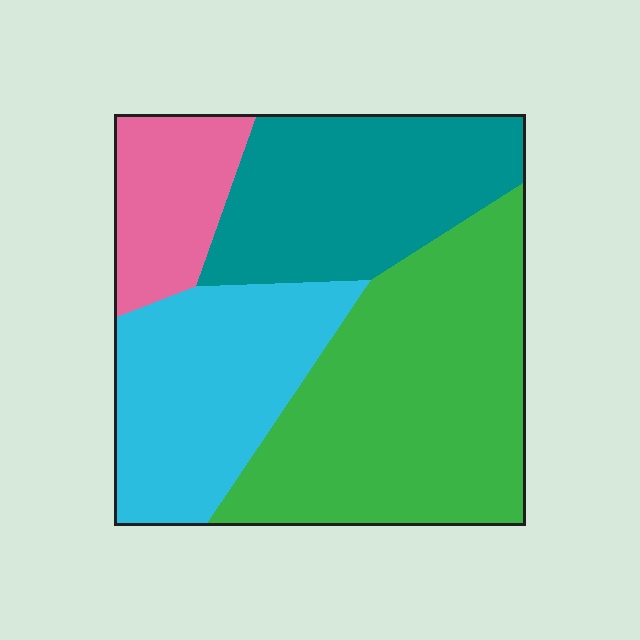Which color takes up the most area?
Green, at roughly 40%.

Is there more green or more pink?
Green.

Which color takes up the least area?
Pink, at roughly 10%.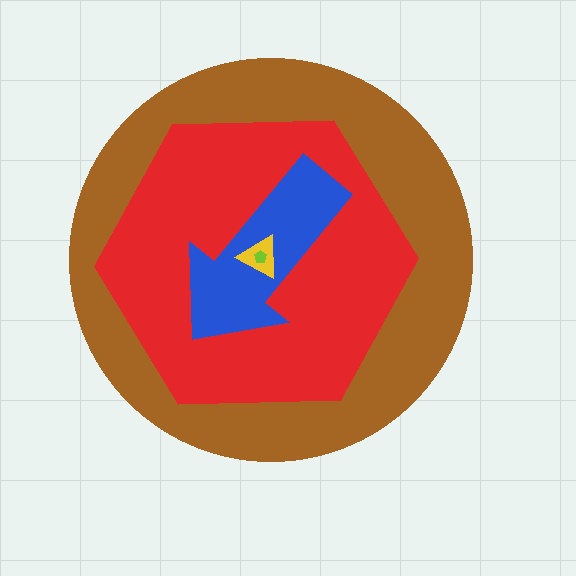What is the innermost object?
The lime pentagon.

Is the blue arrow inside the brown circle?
Yes.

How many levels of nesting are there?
5.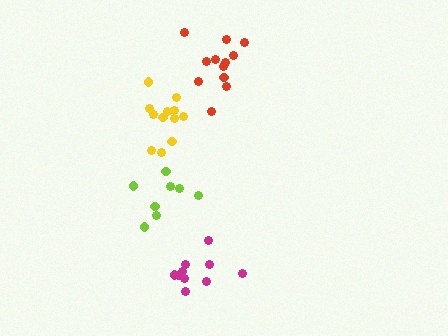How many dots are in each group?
Group 1: 12 dots, Group 2: 10 dots, Group 3: 8 dots, Group 4: 12 dots (42 total).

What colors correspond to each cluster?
The clusters are colored: yellow, magenta, lime, red.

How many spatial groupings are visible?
There are 4 spatial groupings.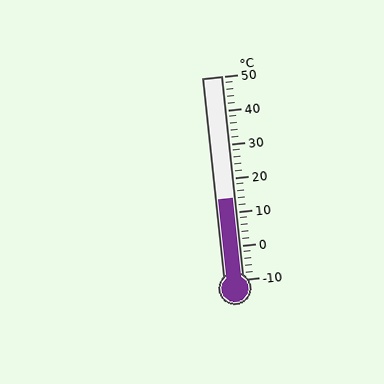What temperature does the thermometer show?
The thermometer shows approximately 14°C.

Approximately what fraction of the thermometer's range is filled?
The thermometer is filled to approximately 40% of its range.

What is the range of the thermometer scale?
The thermometer scale ranges from -10°C to 50°C.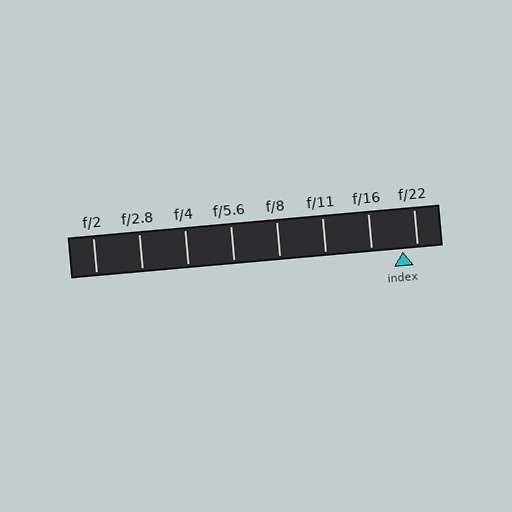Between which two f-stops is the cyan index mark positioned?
The index mark is between f/16 and f/22.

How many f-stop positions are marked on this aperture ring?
There are 8 f-stop positions marked.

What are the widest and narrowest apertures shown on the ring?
The widest aperture shown is f/2 and the narrowest is f/22.